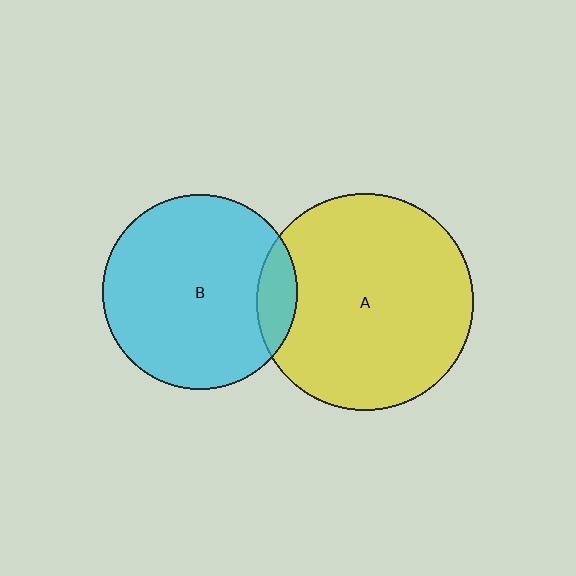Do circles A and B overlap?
Yes.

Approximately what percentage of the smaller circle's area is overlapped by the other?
Approximately 10%.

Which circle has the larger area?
Circle A (yellow).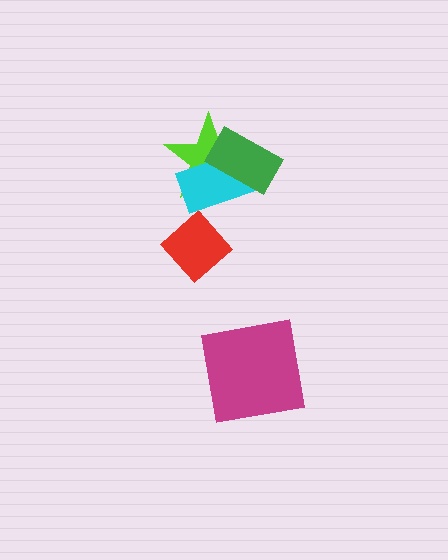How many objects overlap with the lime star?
2 objects overlap with the lime star.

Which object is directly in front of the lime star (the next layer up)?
The cyan rectangle is directly in front of the lime star.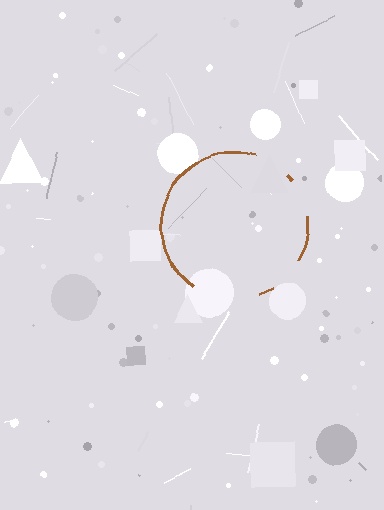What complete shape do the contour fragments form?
The contour fragments form a circle.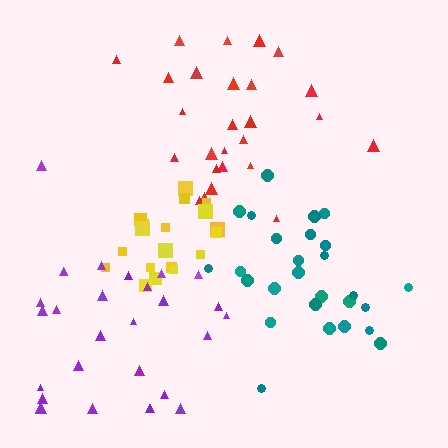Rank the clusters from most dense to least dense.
yellow, teal, purple, red.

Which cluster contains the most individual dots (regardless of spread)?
Purple (30).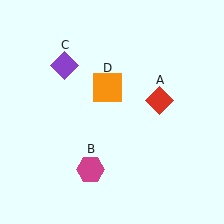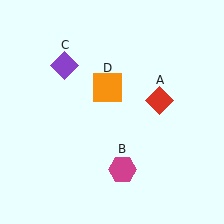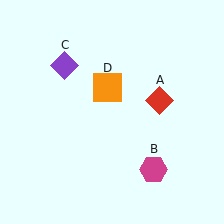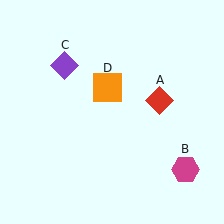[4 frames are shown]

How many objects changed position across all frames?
1 object changed position: magenta hexagon (object B).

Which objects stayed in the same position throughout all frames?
Red diamond (object A) and purple diamond (object C) and orange square (object D) remained stationary.